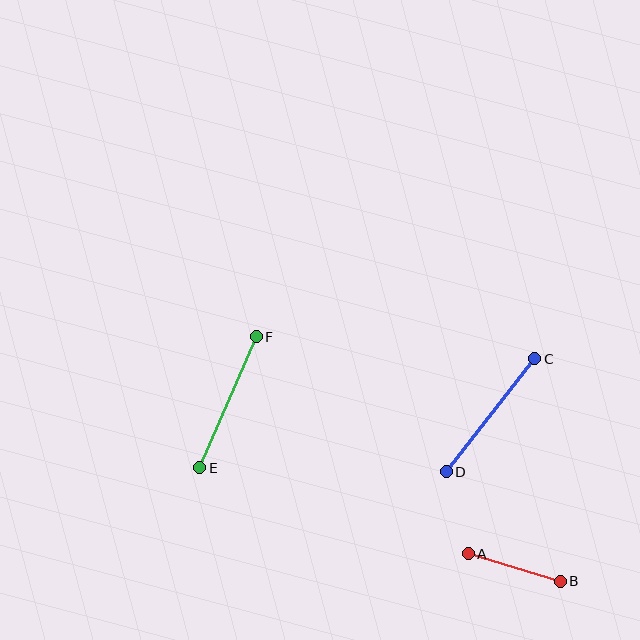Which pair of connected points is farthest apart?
Points C and D are farthest apart.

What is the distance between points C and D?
The distance is approximately 143 pixels.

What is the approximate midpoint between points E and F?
The midpoint is at approximately (228, 402) pixels.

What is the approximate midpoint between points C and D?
The midpoint is at approximately (491, 415) pixels.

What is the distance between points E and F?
The distance is approximately 143 pixels.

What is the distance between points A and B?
The distance is approximately 96 pixels.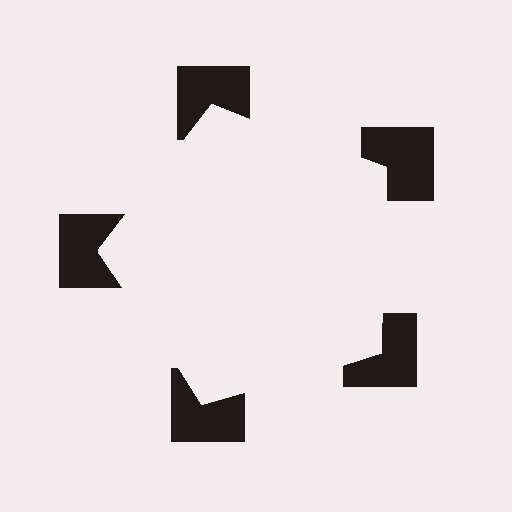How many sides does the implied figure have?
5 sides.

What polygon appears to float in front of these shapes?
An illusory pentagon — its edges are inferred from the aligned wedge cuts in the notched squares, not physically drawn.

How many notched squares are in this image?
There are 5 — one at each vertex of the illusory pentagon.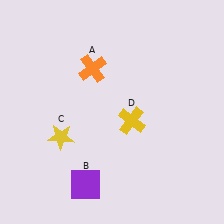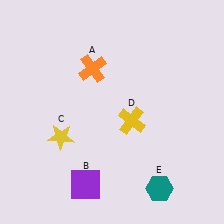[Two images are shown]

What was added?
A teal hexagon (E) was added in Image 2.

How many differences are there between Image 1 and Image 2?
There is 1 difference between the two images.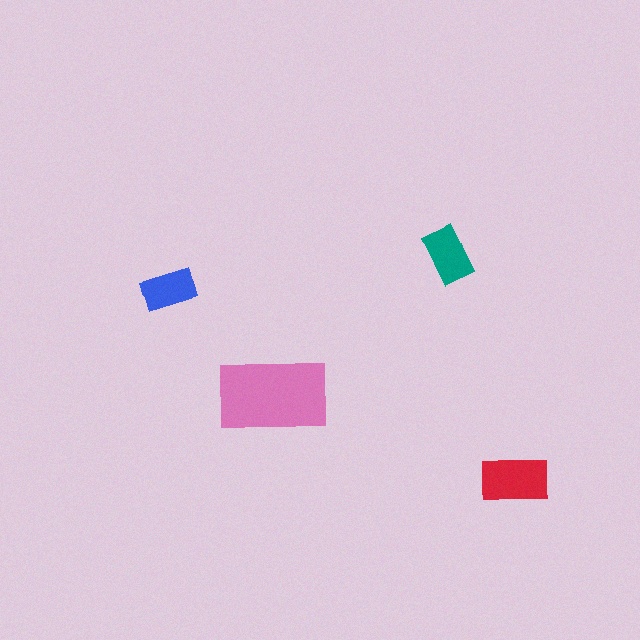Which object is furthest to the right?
The red rectangle is rightmost.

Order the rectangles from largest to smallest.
the pink one, the red one, the teal one, the blue one.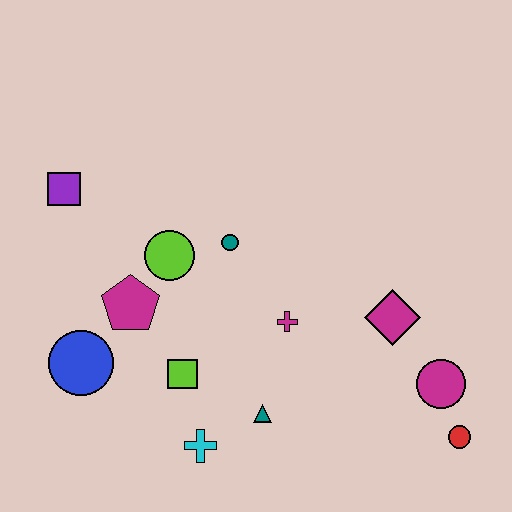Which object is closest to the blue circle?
The magenta pentagon is closest to the blue circle.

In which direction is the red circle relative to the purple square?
The red circle is to the right of the purple square.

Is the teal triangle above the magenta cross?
No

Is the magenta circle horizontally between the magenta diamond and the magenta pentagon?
No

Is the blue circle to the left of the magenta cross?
Yes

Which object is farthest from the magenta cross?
The purple square is farthest from the magenta cross.